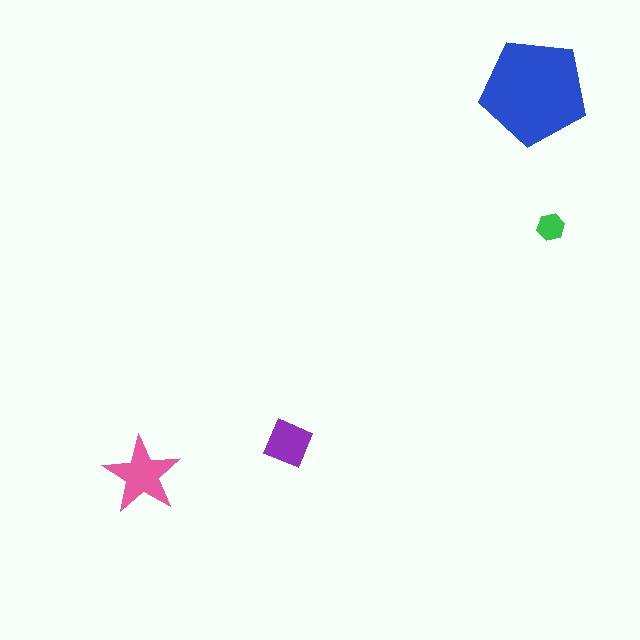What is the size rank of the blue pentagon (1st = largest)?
1st.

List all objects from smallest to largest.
The green hexagon, the purple diamond, the pink star, the blue pentagon.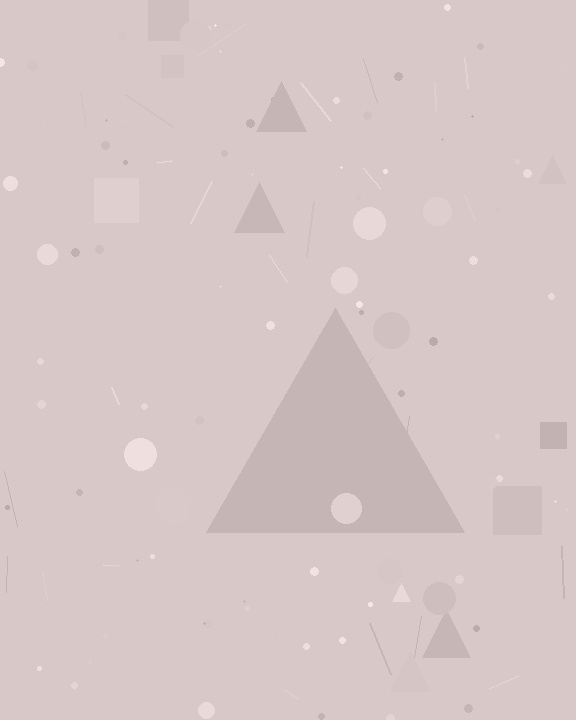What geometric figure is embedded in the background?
A triangle is embedded in the background.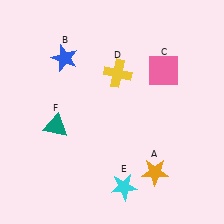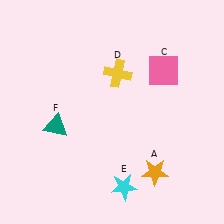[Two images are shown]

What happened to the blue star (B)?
The blue star (B) was removed in Image 2. It was in the top-left area of Image 1.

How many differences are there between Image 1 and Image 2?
There is 1 difference between the two images.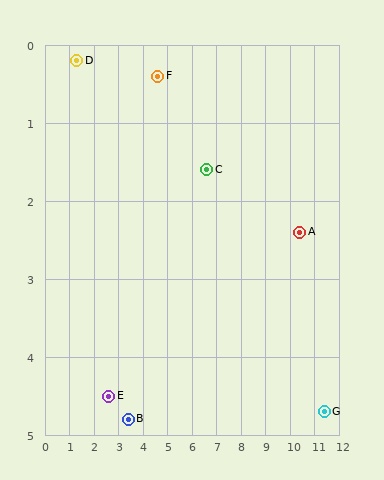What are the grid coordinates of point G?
Point G is at approximately (11.4, 4.7).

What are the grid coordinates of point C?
Point C is at approximately (6.6, 1.6).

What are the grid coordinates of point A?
Point A is at approximately (10.4, 2.4).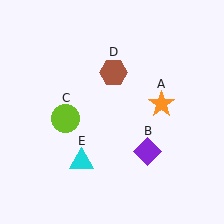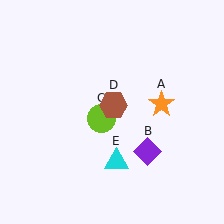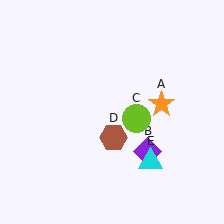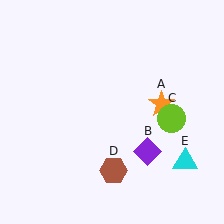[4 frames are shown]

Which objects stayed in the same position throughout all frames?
Orange star (object A) and purple diamond (object B) remained stationary.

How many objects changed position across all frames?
3 objects changed position: lime circle (object C), brown hexagon (object D), cyan triangle (object E).